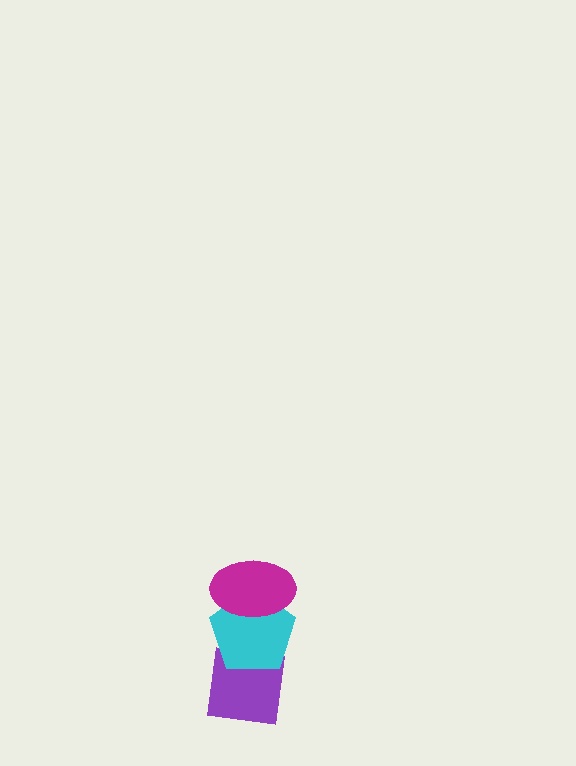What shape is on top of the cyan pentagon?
The magenta ellipse is on top of the cyan pentagon.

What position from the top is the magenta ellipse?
The magenta ellipse is 1st from the top.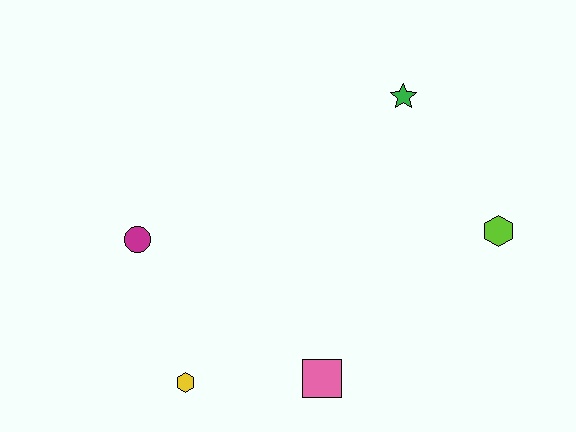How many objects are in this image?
There are 5 objects.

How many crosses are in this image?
There are no crosses.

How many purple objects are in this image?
There are no purple objects.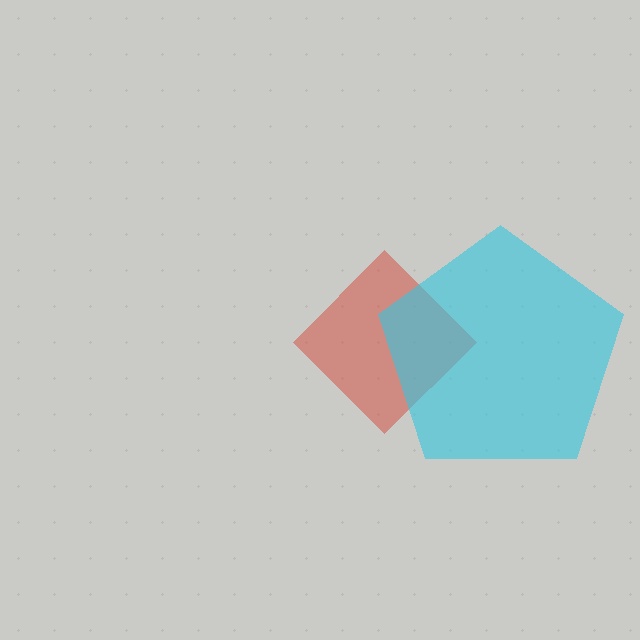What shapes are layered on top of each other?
The layered shapes are: a red diamond, a cyan pentagon.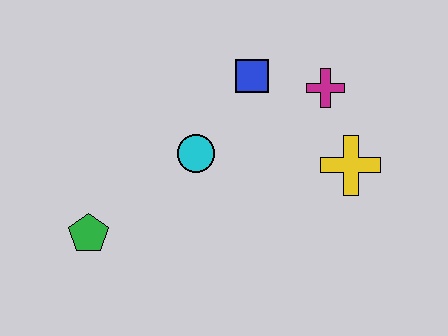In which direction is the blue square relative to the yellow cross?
The blue square is to the left of the yellow cross.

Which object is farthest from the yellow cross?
The green pentagon is farthest from the yellow cross.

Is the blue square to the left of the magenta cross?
Yes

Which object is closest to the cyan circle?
The blue square is closest to the cyan circle.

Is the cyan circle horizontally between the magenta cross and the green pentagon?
Yes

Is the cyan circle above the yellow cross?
Yes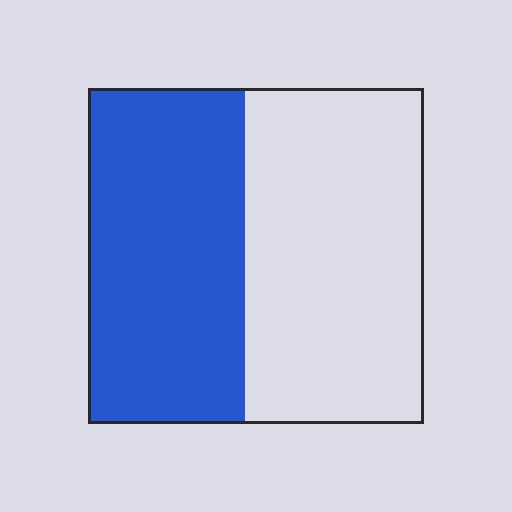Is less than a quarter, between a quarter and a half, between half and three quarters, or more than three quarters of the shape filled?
Between a quarter and a half.